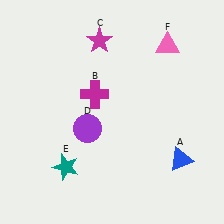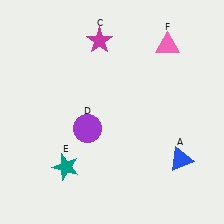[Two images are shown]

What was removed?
The magenta cross (B) was removed in Image 2.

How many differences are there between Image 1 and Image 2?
There is 1 difference between the two images.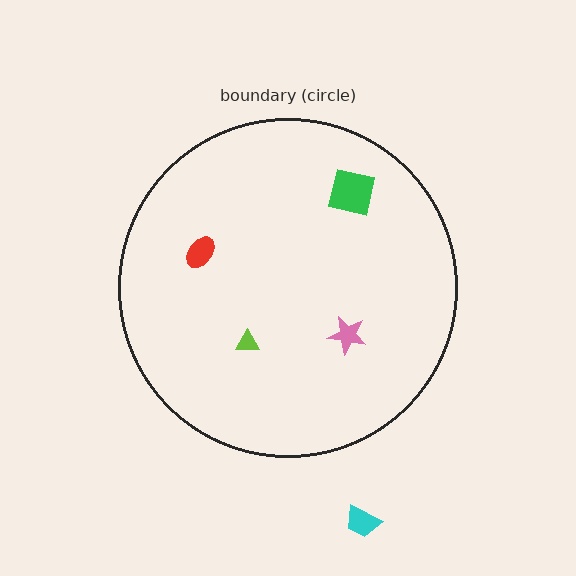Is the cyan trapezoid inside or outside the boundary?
Outside.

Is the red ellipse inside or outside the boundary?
Inside.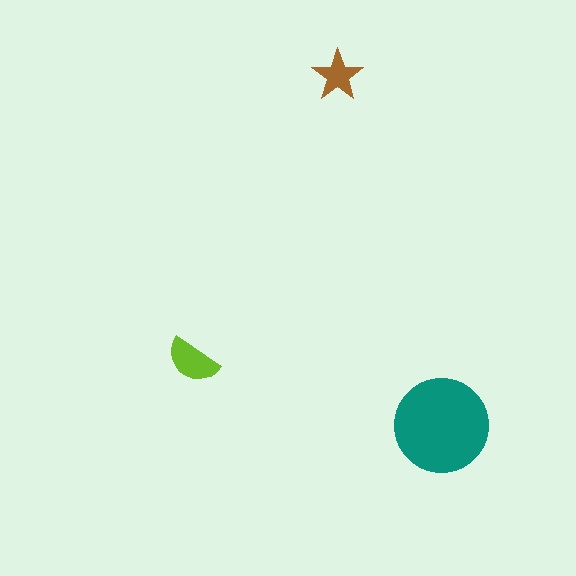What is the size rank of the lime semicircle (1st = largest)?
2nd.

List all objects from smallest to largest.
The brown star, the lime semicircle, the teal circle.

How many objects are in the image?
There are 3 objects in the image.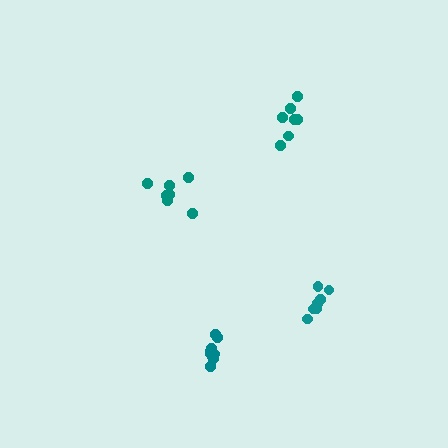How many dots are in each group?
Group 1: 7 dots, Group 2: 9 dots, Group 3: 7 dots, Group 4: 7 dots (30 total).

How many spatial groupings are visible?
There are 4 spatial groupings.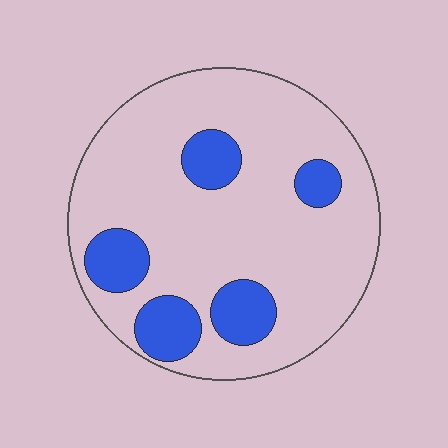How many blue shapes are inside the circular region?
5.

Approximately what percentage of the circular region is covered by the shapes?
Approximately 20%.